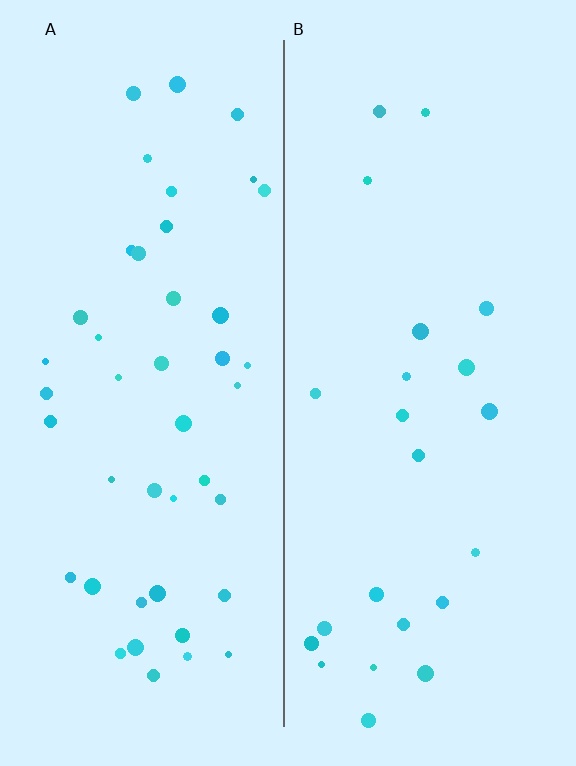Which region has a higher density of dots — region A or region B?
A (the left).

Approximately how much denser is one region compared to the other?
Approximately 1.9× — region A over region B.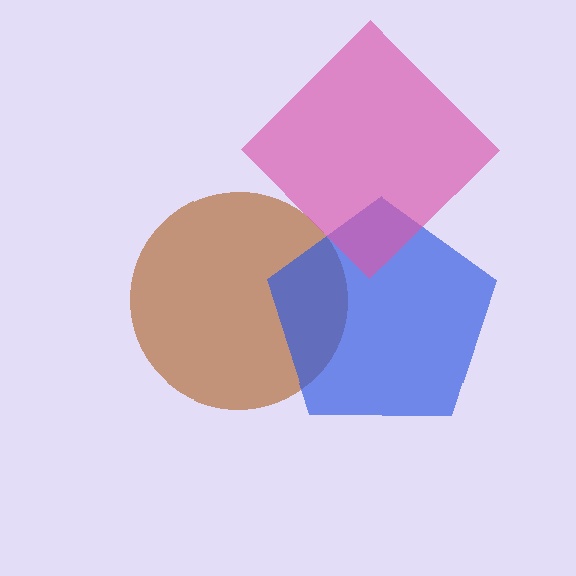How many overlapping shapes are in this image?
There are 3 overlapping shapes in the image.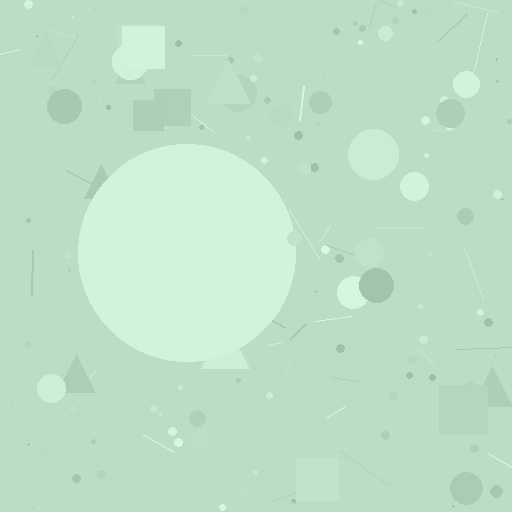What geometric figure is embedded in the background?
A circle is embedded in the background.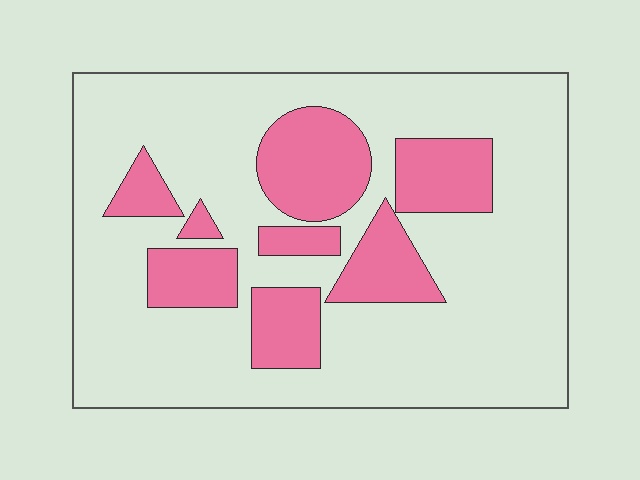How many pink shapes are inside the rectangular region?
8.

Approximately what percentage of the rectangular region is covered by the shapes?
Approximately 25%.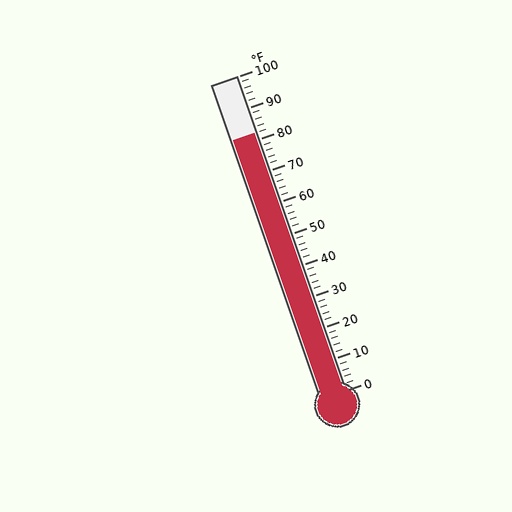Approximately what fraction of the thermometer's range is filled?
The thermometer is filled to approximately 80% of its range.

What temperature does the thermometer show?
The thermometer shows approximately 82°F.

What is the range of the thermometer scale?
The thermometer scale ranges from 0°F to 100°F.